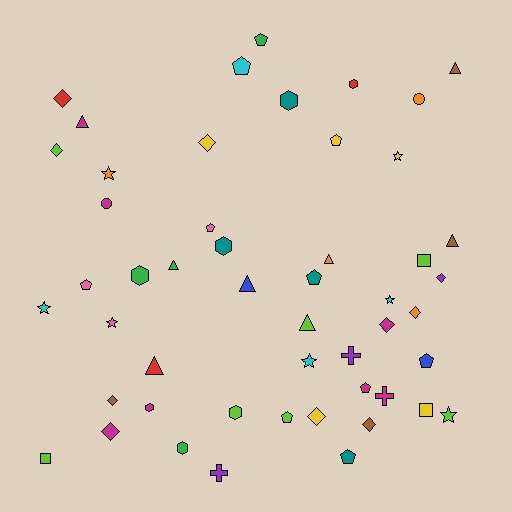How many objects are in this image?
There are 50 objects.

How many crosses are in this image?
There are 3 crosses.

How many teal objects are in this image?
There are 4 teal objects.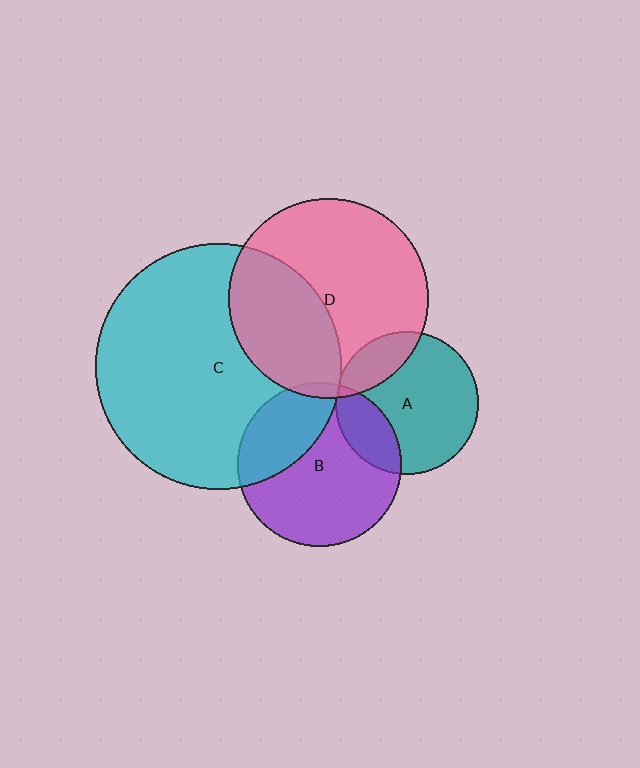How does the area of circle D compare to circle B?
Approximately 1.5 times.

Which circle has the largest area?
Circle C (cyan).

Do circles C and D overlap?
Yes.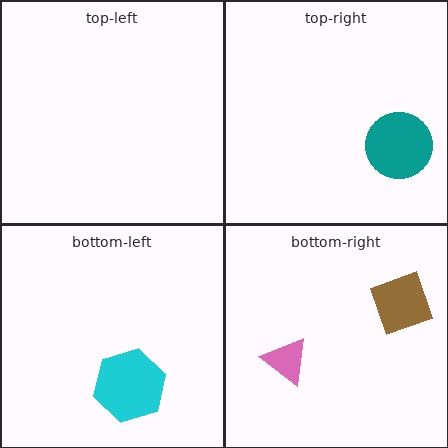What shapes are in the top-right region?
The teal circle.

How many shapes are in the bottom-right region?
2.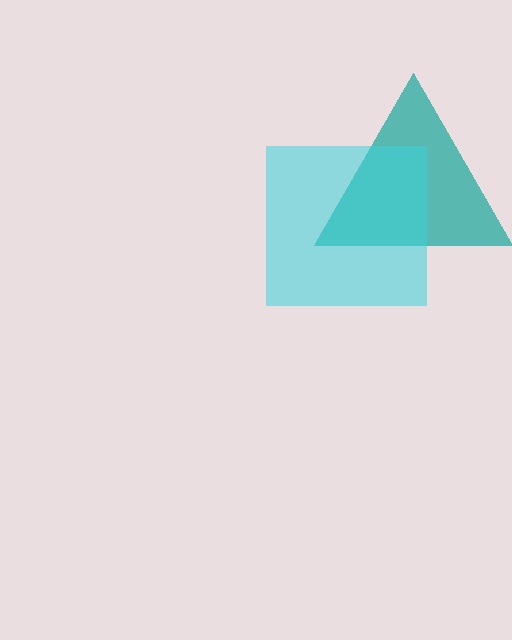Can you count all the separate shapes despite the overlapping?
Yes, there are 2 separate shapes.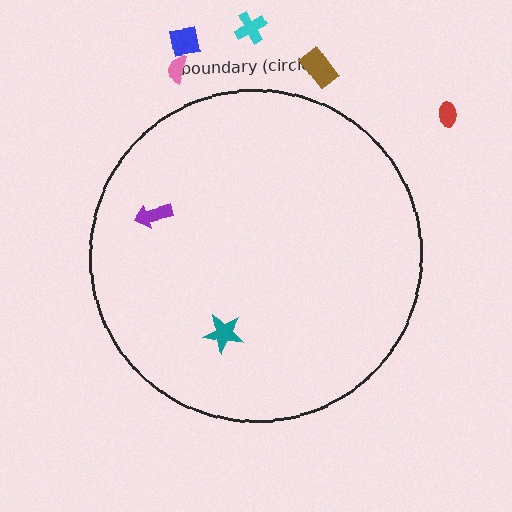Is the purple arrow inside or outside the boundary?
Inside.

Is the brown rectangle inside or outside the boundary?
Outside.